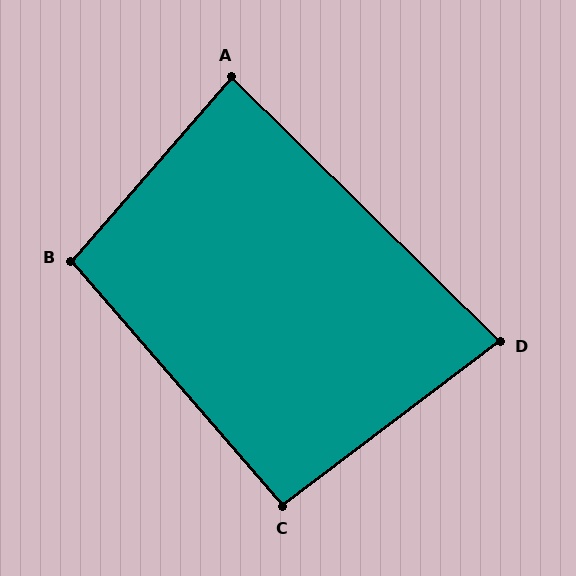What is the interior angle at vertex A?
Approximately 86 degrees (approximately right).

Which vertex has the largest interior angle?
B, at approximately 98 degrees.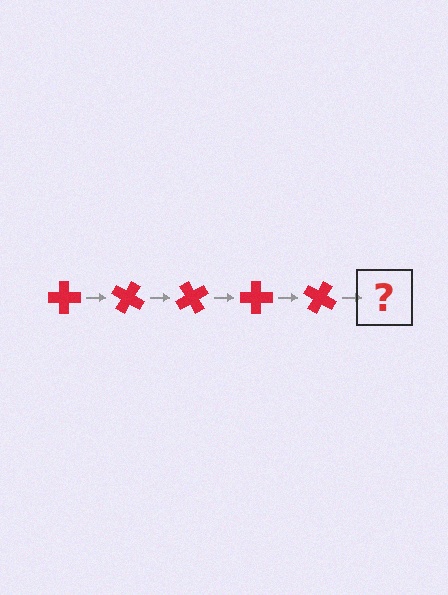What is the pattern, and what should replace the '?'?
The pattern is that the cross rotates 30 degrees each step. The '?' should be a red cross rotated 150 degrees.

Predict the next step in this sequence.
The next step is a red cross rotated 150 degrees.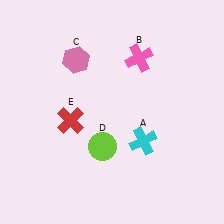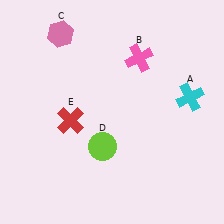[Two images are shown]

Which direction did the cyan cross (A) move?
The cyan cross (A) moved right.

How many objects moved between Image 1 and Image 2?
2 objects moved between the two images.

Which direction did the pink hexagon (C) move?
The pink hexagon (C) moved up.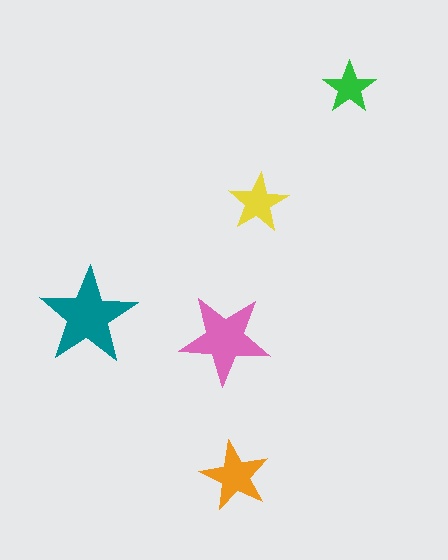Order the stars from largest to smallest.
the teal one, the pink one, the orange one, the yellow one, the green one.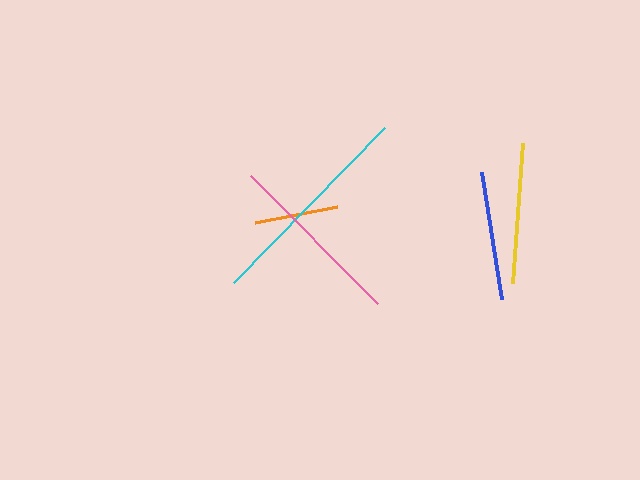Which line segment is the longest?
The cyan line is the longest at approximately 217 pixels.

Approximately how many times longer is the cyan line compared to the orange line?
The cyan line is approximately 2.6 times the length of the orange line.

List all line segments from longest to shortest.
From longest to shortest: cyan, pink, yellow, blue, orange.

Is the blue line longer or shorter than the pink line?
The pink line is longer than the blue line.